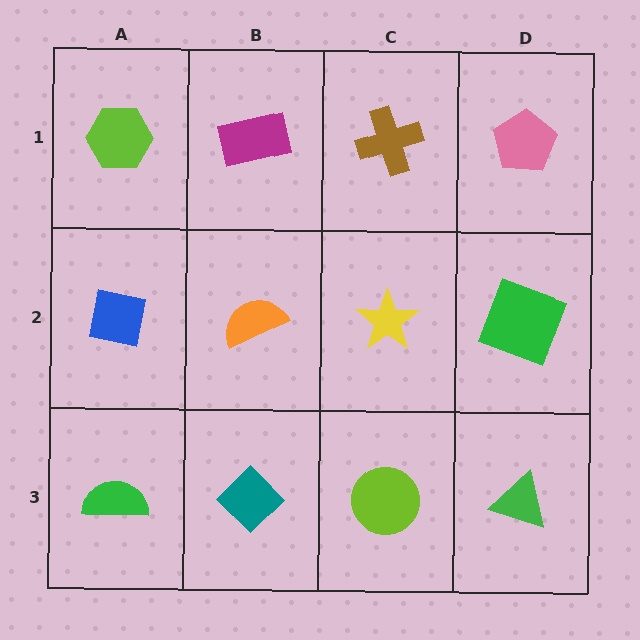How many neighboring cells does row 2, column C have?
4.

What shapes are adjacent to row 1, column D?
A green square (row 2, column D), a brown cross (row 1, column C).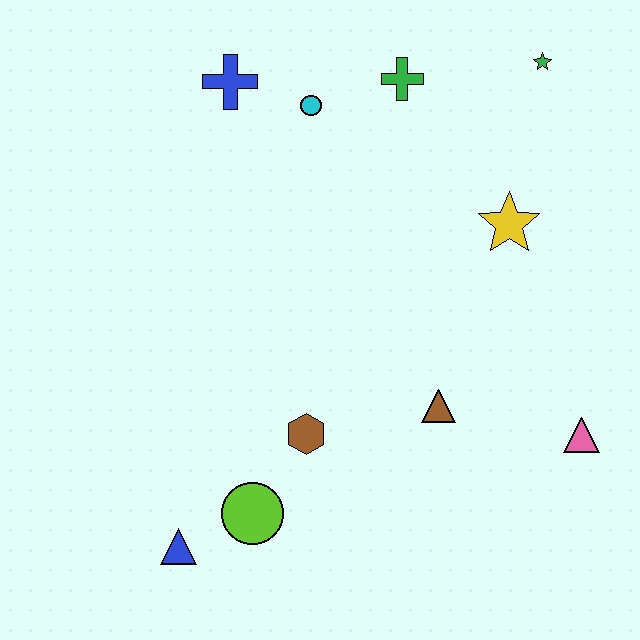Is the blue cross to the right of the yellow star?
No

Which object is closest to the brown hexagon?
The lime circle is closest to the brown hexagon.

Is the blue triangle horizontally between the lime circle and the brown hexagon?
No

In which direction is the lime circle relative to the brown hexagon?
The lime circle is below the brown hexagon.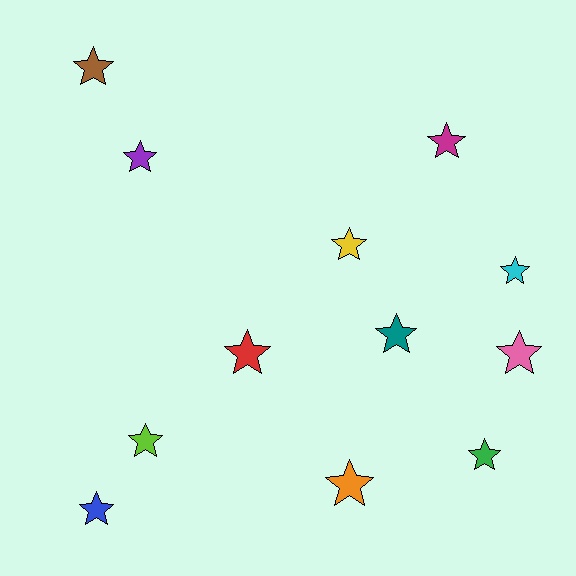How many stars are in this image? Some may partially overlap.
There are 12 stars.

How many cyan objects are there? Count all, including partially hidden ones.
There is 1 cyan object.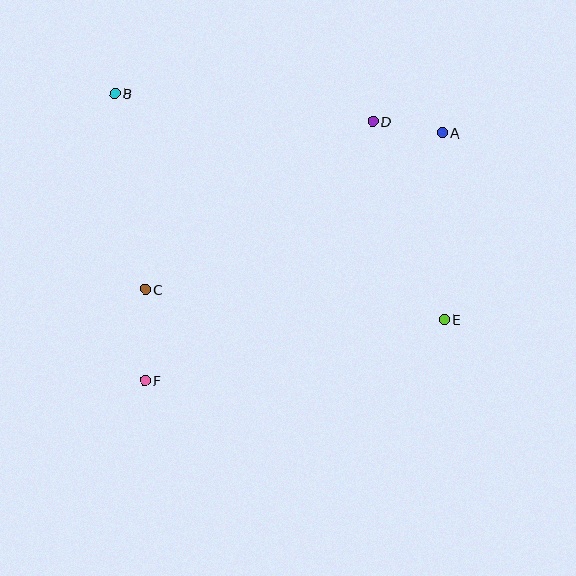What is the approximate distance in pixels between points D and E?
The distance between D and E is approximately 210 pixels.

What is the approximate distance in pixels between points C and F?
The distance between C and F is approximately 91 pixels.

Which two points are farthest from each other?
Points B and E are farthest from each other.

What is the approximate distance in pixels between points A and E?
The distance between A and E is approximately 187 pixels.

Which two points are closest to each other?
Points A and D are closest to each other.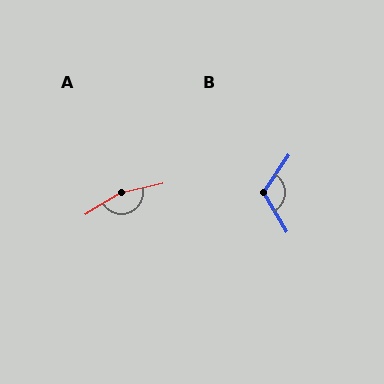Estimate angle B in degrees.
Approximately 115 degrees.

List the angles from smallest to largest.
B (115°), A (161°).